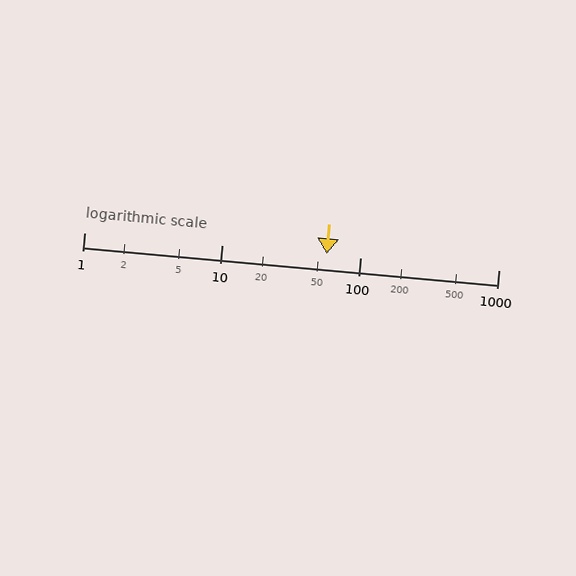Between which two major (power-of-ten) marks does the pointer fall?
The pointer is between 10 and 100.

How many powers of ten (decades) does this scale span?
The scale spans 3 decades, from 1 to 1000.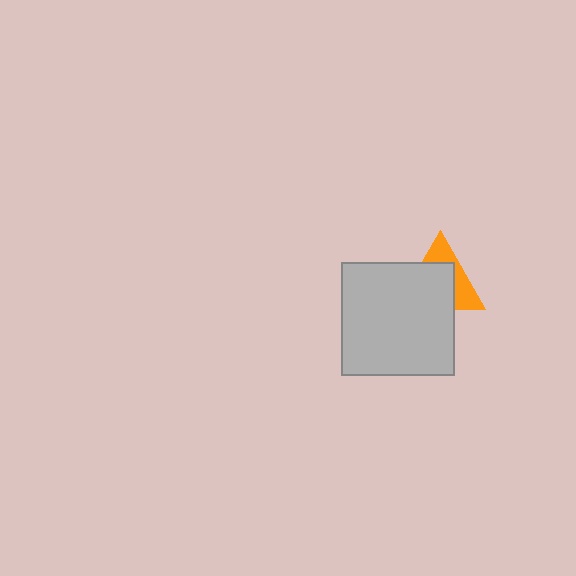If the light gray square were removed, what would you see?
You would see the complete orange triangle.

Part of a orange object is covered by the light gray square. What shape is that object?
It is a triangle.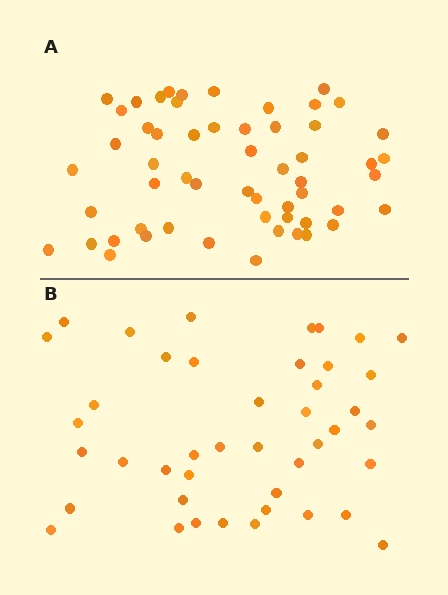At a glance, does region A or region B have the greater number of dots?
Region A (the top region) has more dots.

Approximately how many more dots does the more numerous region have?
Region A has approximately 15 more dots than region B.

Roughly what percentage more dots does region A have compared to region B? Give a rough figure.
About 30% more.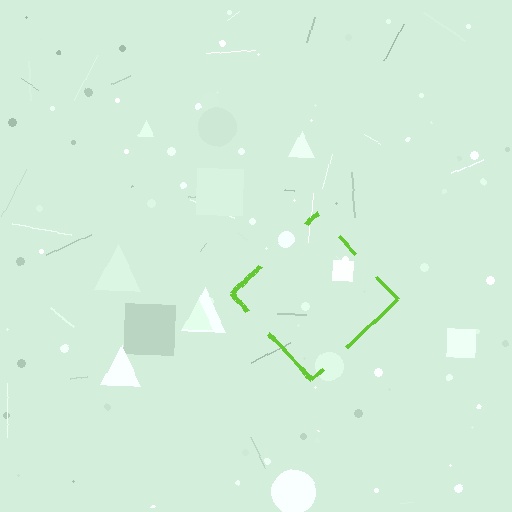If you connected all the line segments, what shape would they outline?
They would outline a diamond.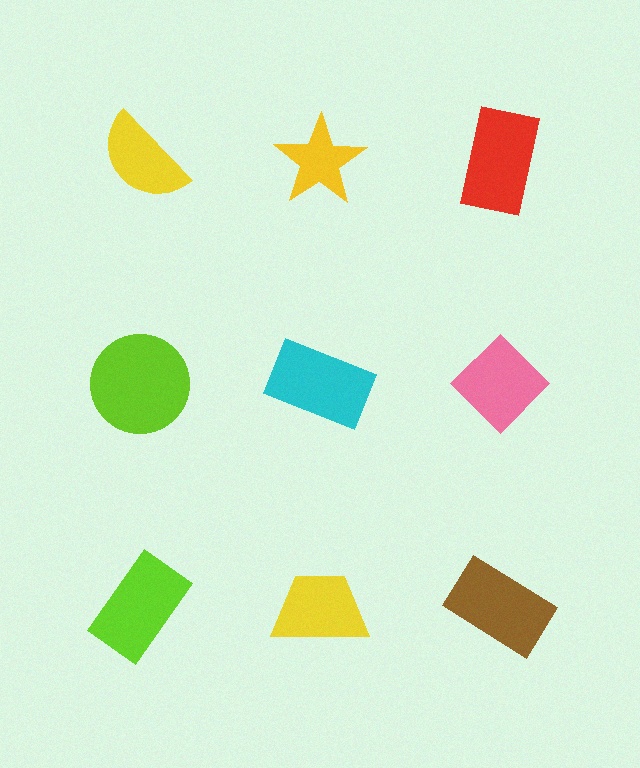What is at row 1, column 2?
A yellow star.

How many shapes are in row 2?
3 shapes.